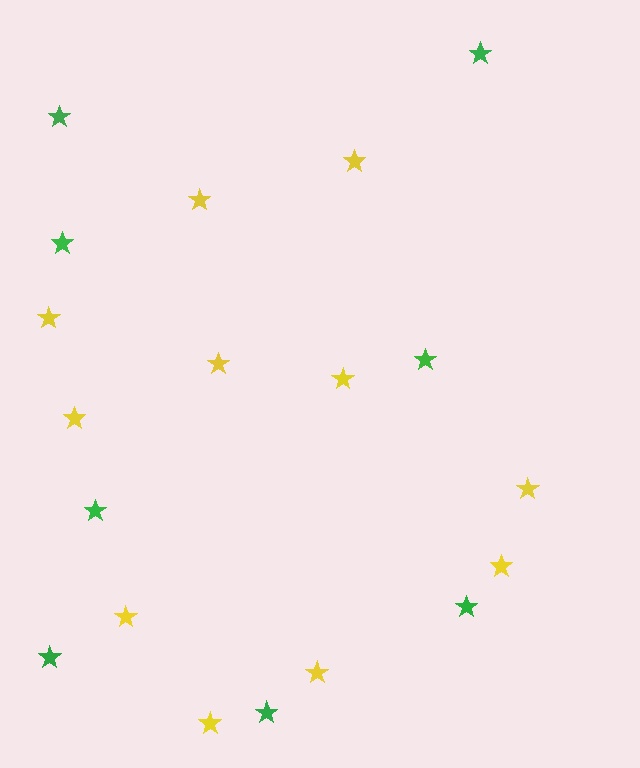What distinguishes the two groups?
There are 2 groups: one group of green stars (8) and one group of yellow stars (11).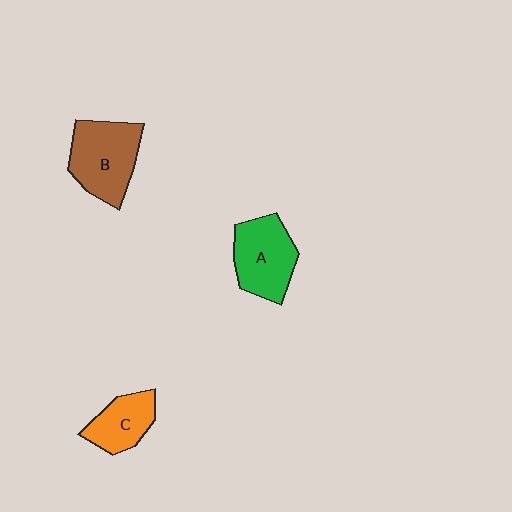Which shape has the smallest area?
Shape C (orange).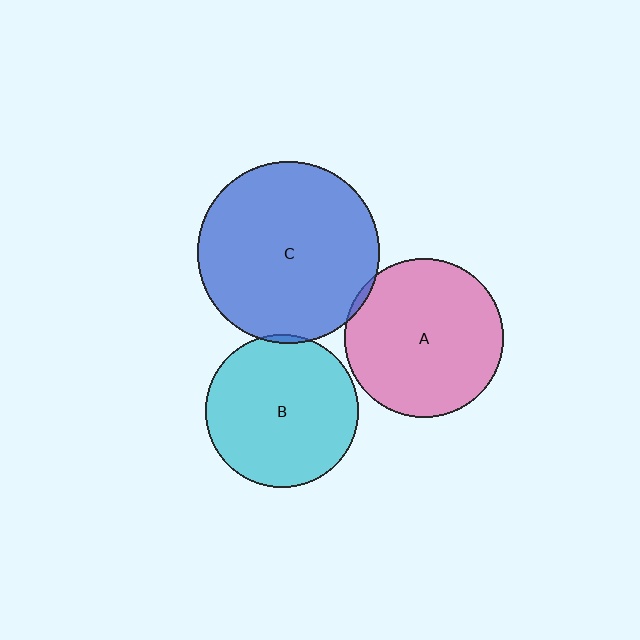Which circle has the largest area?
Circle C (blue).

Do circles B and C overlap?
Yes.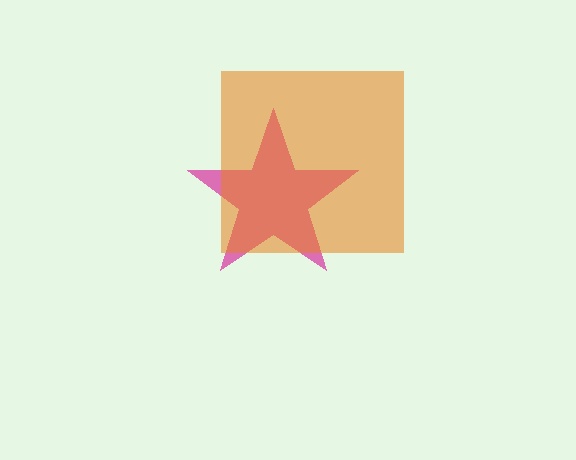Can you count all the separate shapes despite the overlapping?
Yes, there are 2 separate shapes.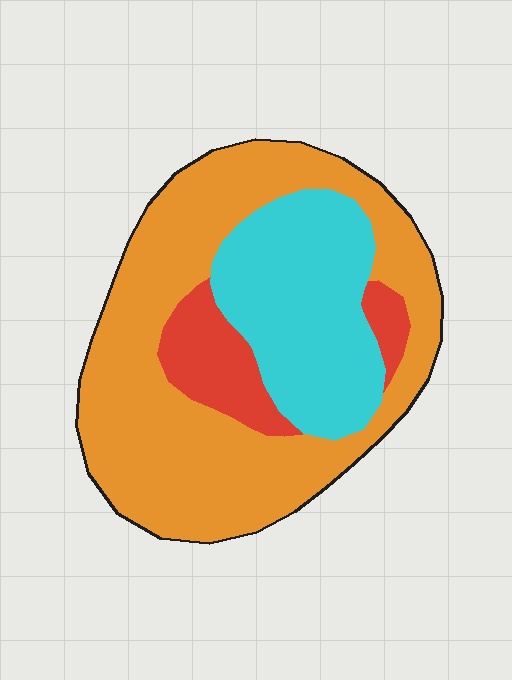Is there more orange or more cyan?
Orange.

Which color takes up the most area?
Orange, at roughly 60%.